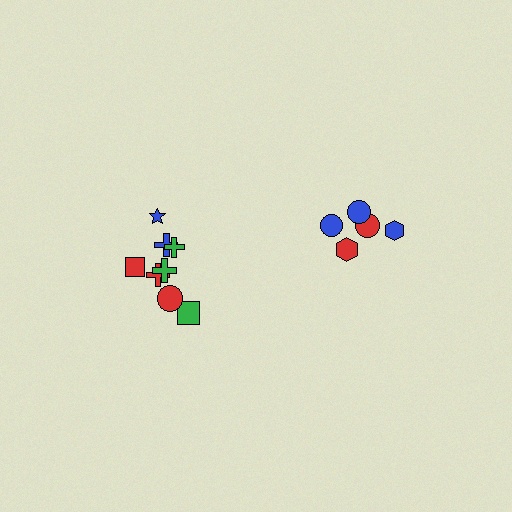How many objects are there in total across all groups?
There are 13 objects.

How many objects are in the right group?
There are 5 objects.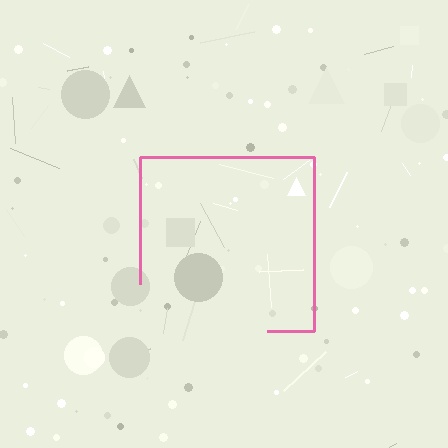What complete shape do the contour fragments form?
The contour fragments form a square.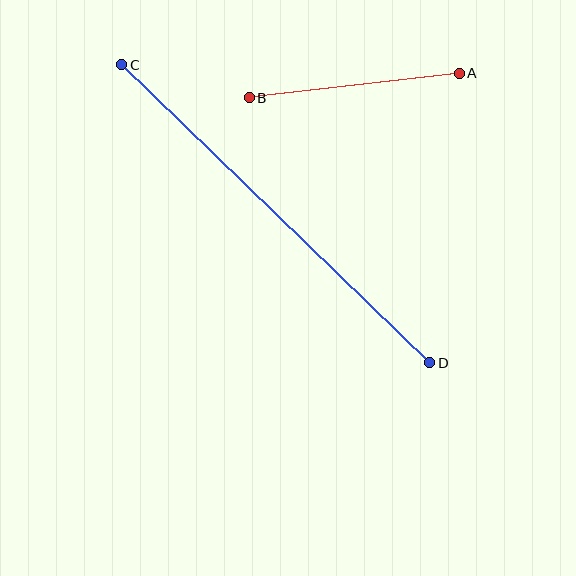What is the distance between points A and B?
The distance is approximately 212 pixels.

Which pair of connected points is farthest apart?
Points C and D are farthest apart.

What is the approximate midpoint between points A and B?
The midpoint is at approximately (354, 85) pixels.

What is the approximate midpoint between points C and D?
The midpoint is at approximately (276, 214) pixels.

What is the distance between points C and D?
The distance is approximately 428 pixels.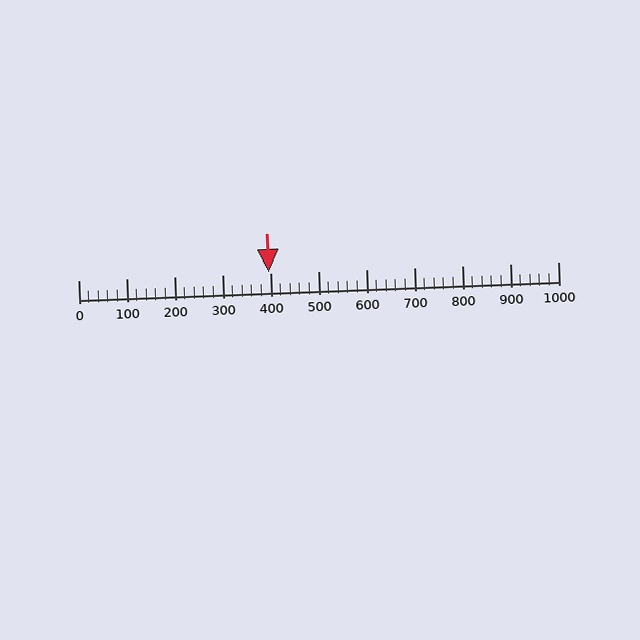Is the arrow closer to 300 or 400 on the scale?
The arrow is closer to 400.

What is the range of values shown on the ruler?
The ruler shows values from 0 to 1000.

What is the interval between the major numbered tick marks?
The major tick marks are spaced 100 units apart.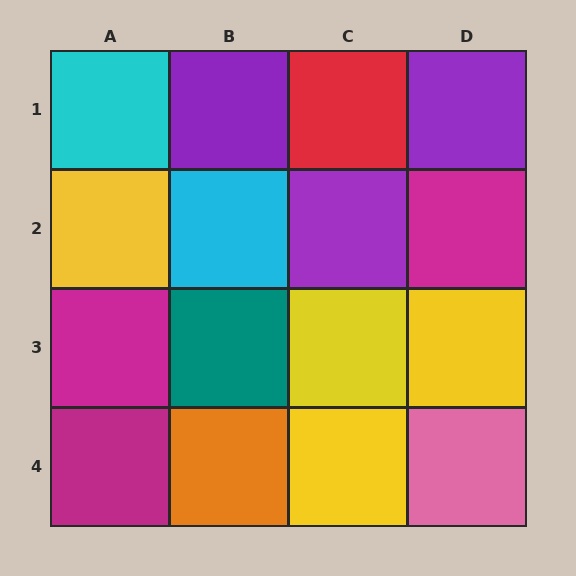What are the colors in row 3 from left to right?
Magenta, teal, yellow, yellow.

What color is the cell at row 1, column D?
Purple.